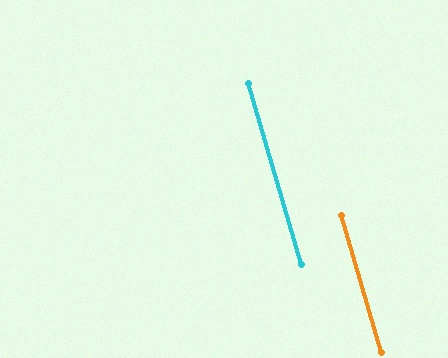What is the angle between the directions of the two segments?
Approximately 0 degrees.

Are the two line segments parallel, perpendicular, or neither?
Parallel — their directions differ by only 0.1°.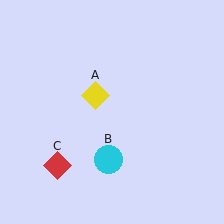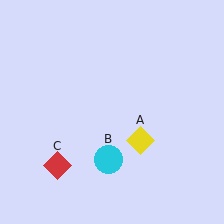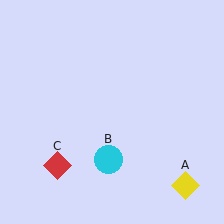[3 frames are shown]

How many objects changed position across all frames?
1 object changed position: yellow diamond (object A).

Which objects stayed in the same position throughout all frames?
Cyan circle (object B) and red diamond (object C) remained stationary.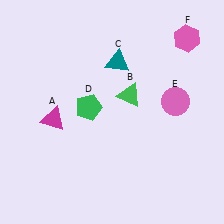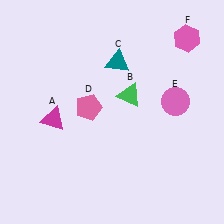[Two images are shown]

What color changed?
The pentagon (D) changed from green in Image 1 to pink in Image 2.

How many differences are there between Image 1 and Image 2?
There is 1 difference between the two images.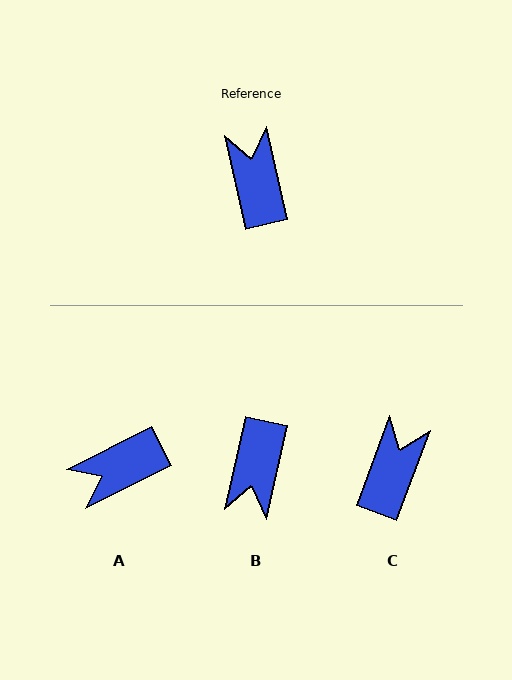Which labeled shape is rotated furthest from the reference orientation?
B, about 155 degrees away.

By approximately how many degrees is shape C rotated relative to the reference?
Approximately 33 degrees clockwise.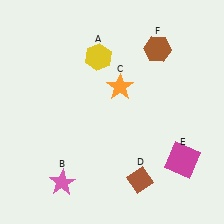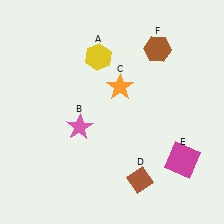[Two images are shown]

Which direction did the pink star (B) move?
The pink star (B) moved up.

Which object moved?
The pink star (B) moved up.